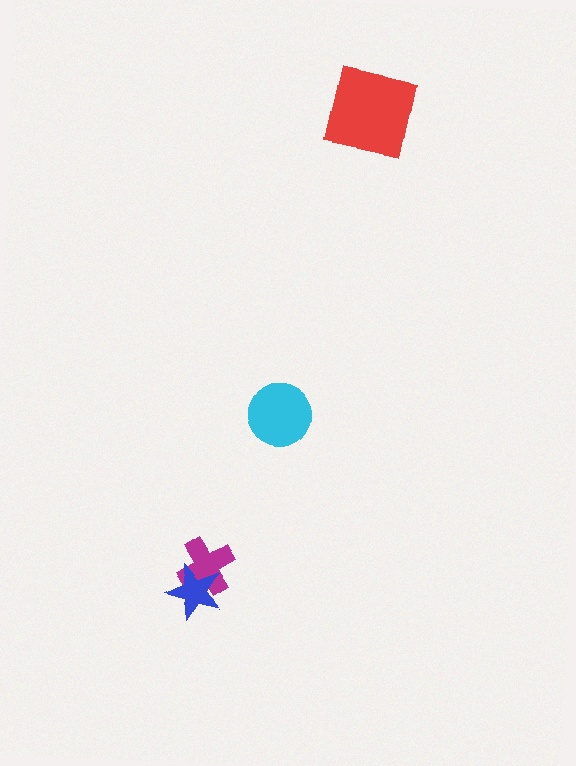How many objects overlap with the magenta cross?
1 object overlaps with the magenta cross.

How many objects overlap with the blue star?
1 object overlaps with the blue star.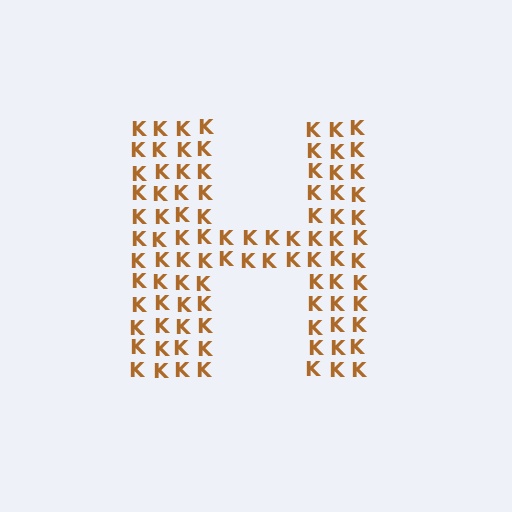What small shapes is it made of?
It is made of small letter K's.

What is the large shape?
The large shape is the letter H.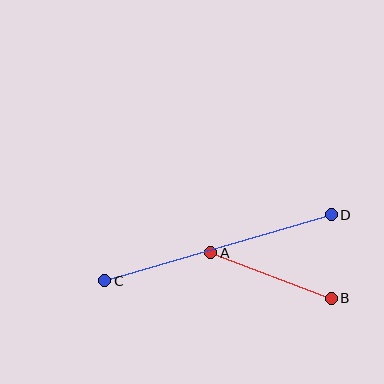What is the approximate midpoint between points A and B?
The midpoint is at approximately (271, 276) pixels.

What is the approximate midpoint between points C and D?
The midpoint is at approximately (218, 248) pixels.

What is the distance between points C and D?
The distance is approximately 236 pixels.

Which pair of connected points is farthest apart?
Points C and D are farthest apart.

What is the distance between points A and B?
The distance is approximately 129 pixels.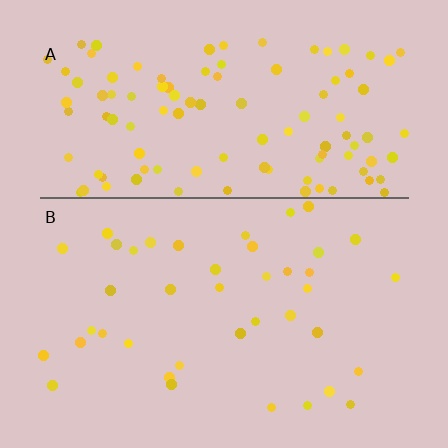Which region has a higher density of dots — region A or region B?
A (the top).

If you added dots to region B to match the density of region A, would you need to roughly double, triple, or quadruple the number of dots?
Approximately triple.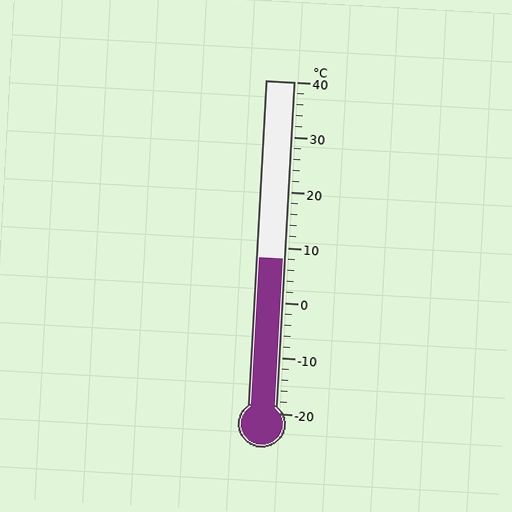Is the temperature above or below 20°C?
The temperature is below 20°C.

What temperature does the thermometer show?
The thermometer shows approximately 8°C.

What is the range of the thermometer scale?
The thermometer scale ranges from -20°C to 40°C.